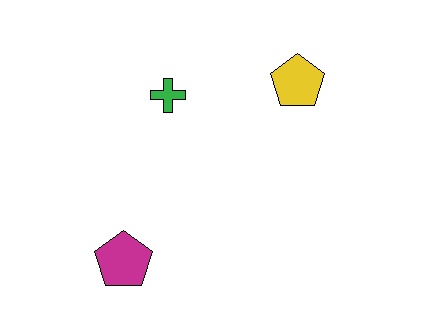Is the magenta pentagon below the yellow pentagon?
Yes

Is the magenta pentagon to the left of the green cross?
Yes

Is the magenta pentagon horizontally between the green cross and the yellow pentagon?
No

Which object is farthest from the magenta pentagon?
The yellow pentagon is farthest from the magenta pentagon.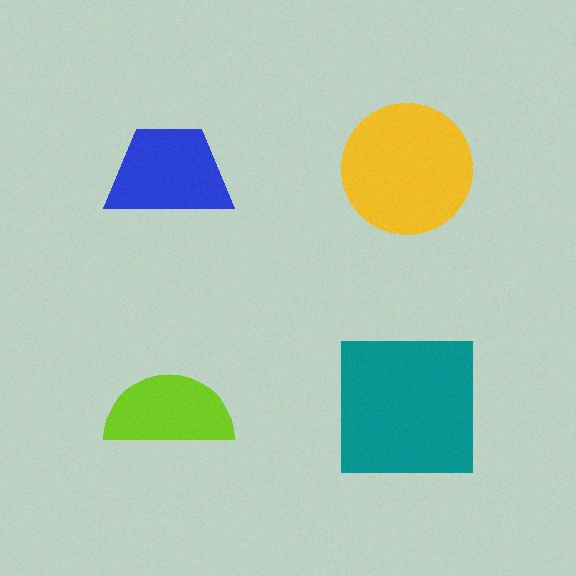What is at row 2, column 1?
A lime semicircle.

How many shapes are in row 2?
2 shapes.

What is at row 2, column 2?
A teal square.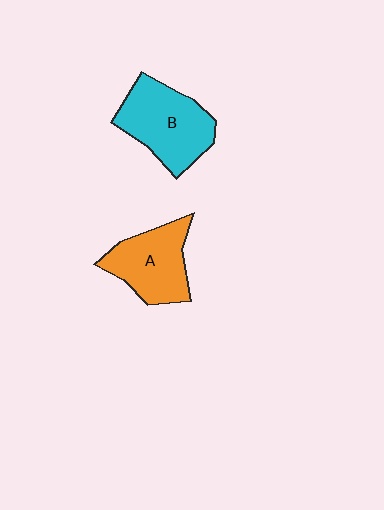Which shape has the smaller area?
Shape A (orange).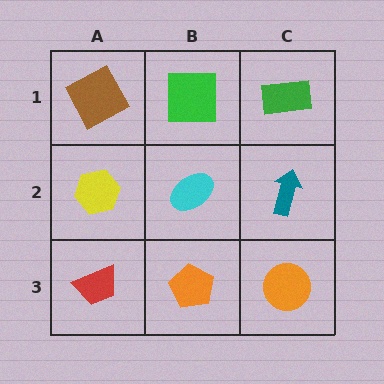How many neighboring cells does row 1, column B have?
3.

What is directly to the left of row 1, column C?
A green square.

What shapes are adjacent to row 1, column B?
A cyan ellipse (row 2, column B), a brown square (row 1, column A), a green rectangle (row 1, column C).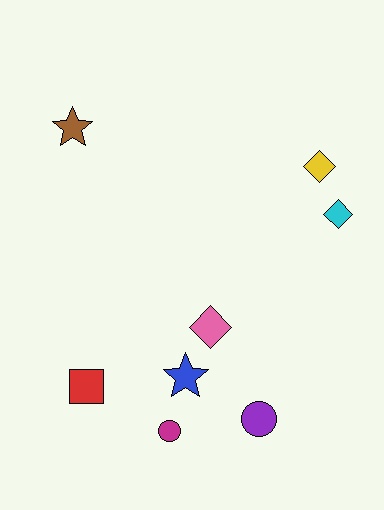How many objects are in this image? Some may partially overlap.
There are 8 objects.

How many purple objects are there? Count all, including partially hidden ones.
There is 1 purple object.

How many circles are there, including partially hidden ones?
There are 2 circles.